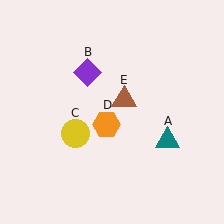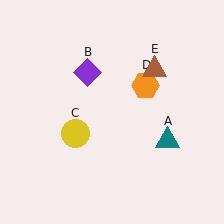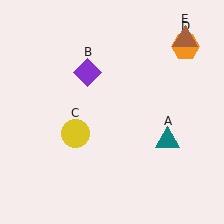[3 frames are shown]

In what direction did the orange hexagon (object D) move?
The orange hexagon (object D) moved up and to the right.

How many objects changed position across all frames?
2 objects changed position: orange hexagon (object D), brown triangle (object E).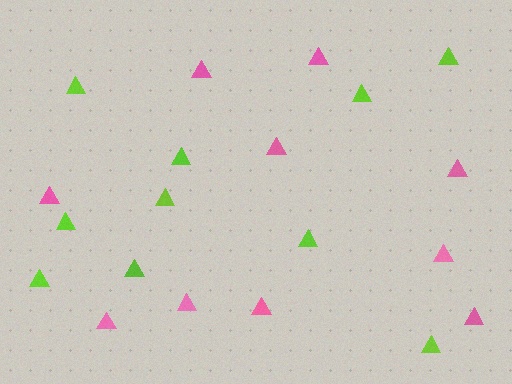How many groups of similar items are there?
There are 2 groups: one group of pink triangles (10) and one group of lime triangles (10).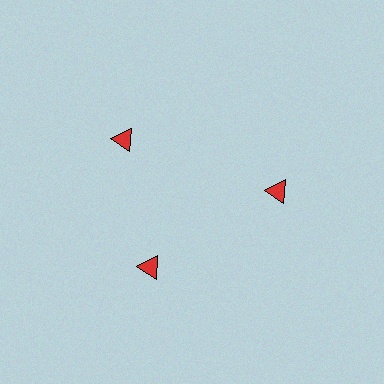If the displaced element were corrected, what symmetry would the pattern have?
It would have 3-fold rotational symmetry — the pattern would map onto itself every 120 degrees.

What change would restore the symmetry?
The symmetry would be restored by rotating it back into even spacing with its neighbors so that all 3 triangles sit at equal angles and equal distance from the center.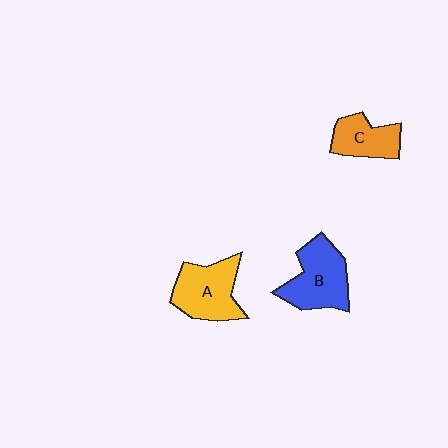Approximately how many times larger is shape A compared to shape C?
Approximately 1.4 times.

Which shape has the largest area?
Shape B (blue).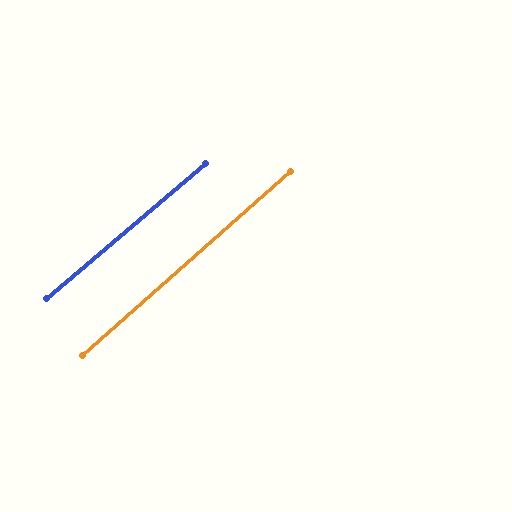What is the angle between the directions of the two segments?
Approximately 1 degree.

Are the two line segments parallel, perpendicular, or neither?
Parallel — their directions differ by only 1.2°.